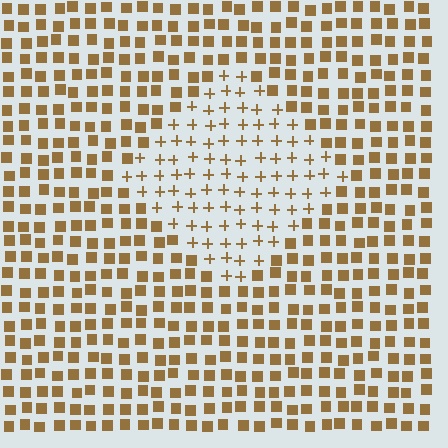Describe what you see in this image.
The image is filled with small brown elements arranged in a uniform grid. A diamond-shaped region contains plus signs, while the surrounding area contains squares. The boundary is defined purely by the change in element shape.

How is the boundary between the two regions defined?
The boundary is defined by a change in element shape: plus signs inside vs. squares outside. All elements share the same color and spacing.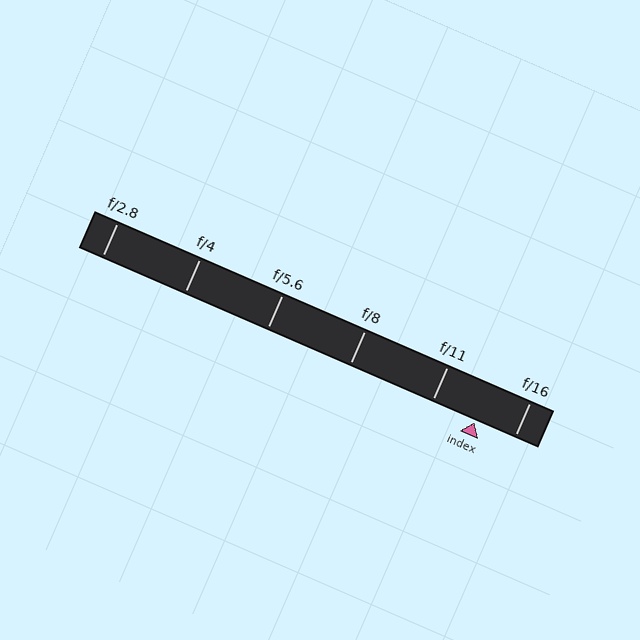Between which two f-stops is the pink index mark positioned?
The index mark is between f/11 and f/16.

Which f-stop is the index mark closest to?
The index mark is closest to f/16.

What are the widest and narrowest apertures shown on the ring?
The widest aperture shown is f/2.8 and the narrowest is f/16.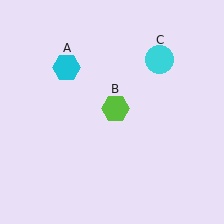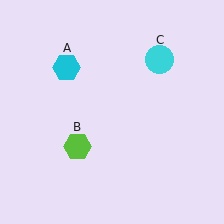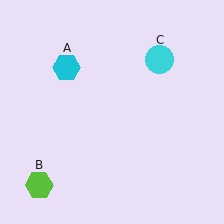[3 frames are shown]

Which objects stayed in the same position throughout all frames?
Cyan hexagon (object A) and cyan circle (object C) remained stationary.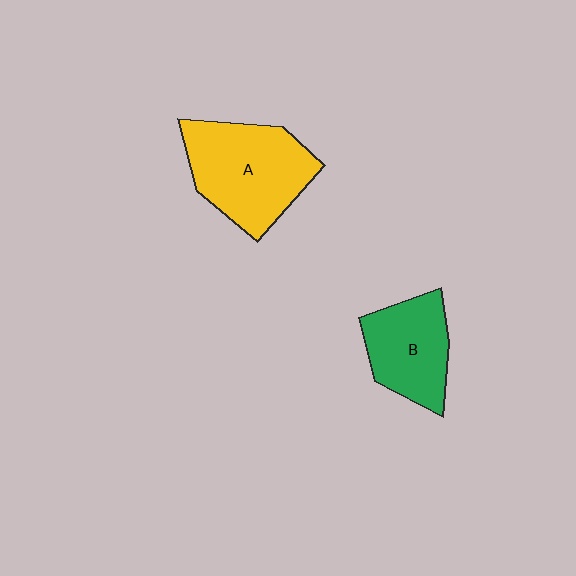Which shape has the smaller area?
Shape B (green).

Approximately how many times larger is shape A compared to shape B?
Approximately 1.4 times.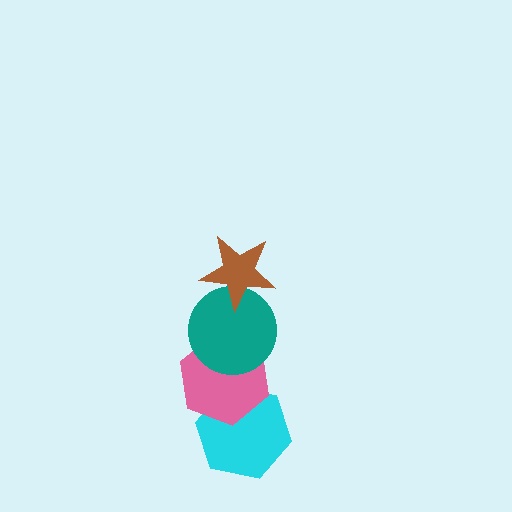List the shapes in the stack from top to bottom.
From top to bottom: the brown star, the teal circle, the pink hexagon, the cyan hexagon.